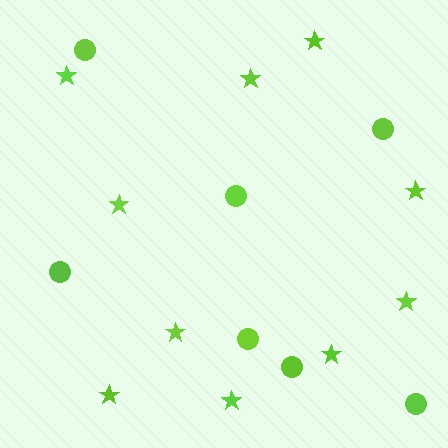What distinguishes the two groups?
There are 2 groups: one group of circles (7) and one group of stars (10).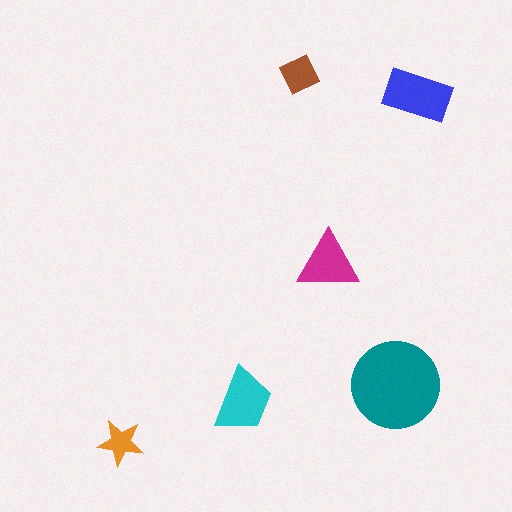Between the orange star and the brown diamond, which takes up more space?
The brown diamond.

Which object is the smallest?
The orange star.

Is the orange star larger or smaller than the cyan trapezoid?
Smaller.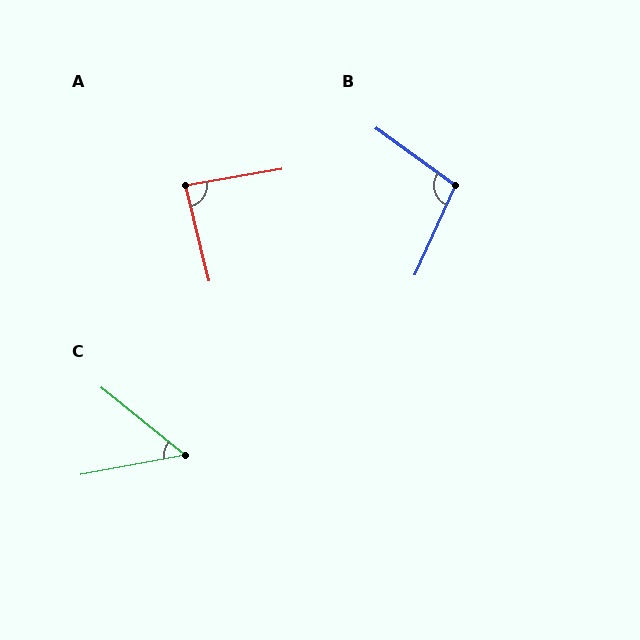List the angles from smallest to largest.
C (49°), A (86°), B (101°).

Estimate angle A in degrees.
Approximately 86 degrees.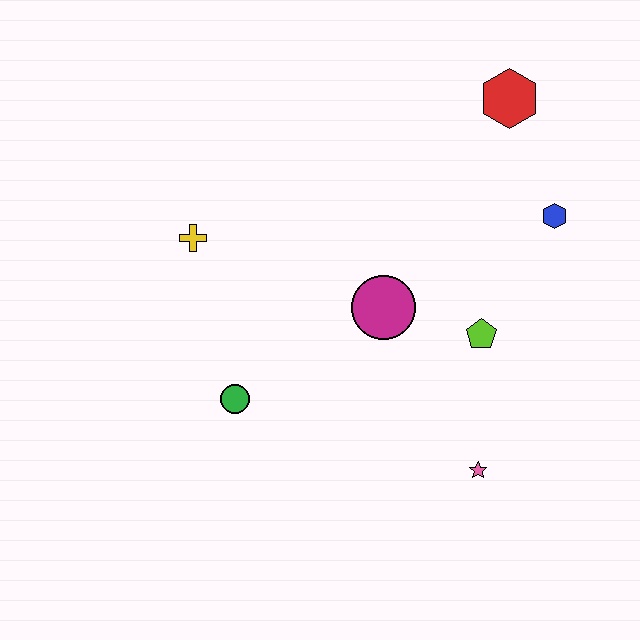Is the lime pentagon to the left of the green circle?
No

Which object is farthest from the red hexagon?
The green circle is farthest from the red hexagon.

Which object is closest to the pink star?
The lime pentagon is closest to the pink star.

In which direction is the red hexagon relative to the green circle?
The red hexagon is above the green circle.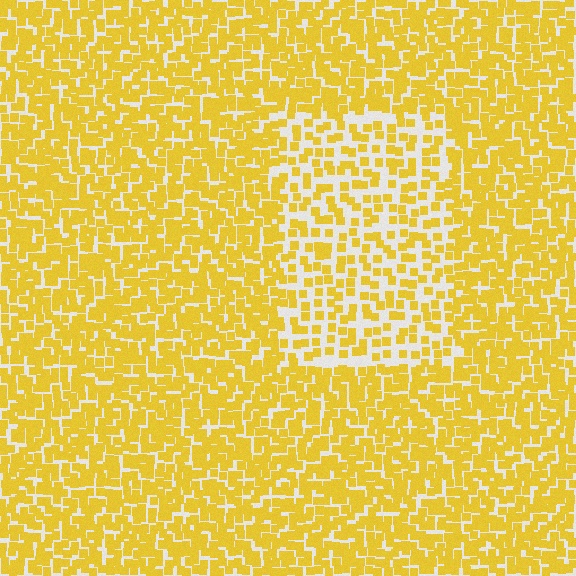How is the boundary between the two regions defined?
The boundary is defined by a change in element density (approximately 1.9x ratio). All elements are the same color, size, and shape.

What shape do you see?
I see a rectangle.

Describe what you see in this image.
The image contains small yellow elements arranged at two different densities. A rectangle-shaped region is visible where the elements are less densely packed than the surrounding area.